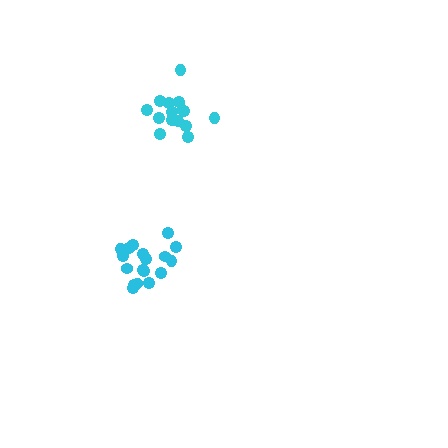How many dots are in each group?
Group 1: 18 dots, Group 2: 15 dots (33 total).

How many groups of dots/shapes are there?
There are 2 groups.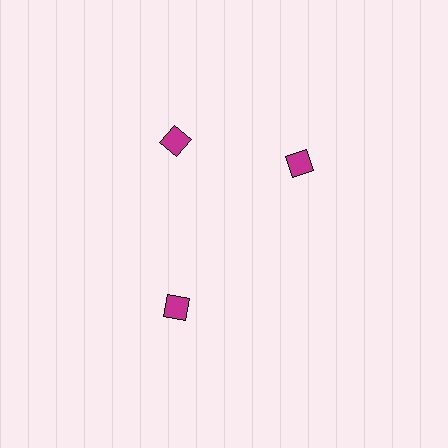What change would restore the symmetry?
The symmetry would be restored by rotating it back into even spacing with its neighbors so that all 3 diamonds sit at equal angles and equal distance from the center.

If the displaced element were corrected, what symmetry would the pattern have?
It would have 3-fold rotational symmetry — the pattern would map onto itself every 120 degrees.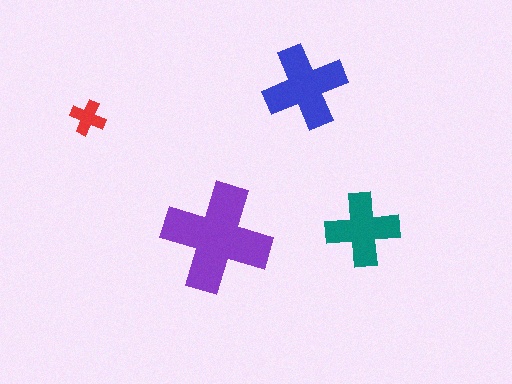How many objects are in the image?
There are 4 objects in the image.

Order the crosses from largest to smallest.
the purple one, the blue one, the teal one, the red one.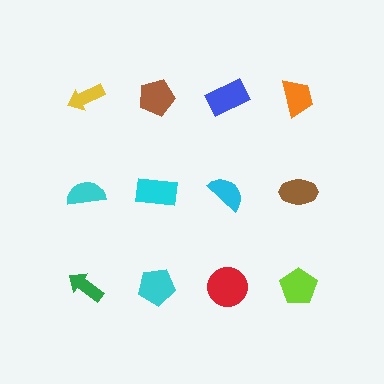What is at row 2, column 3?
A cyan semicircle.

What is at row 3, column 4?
A lime pentagon.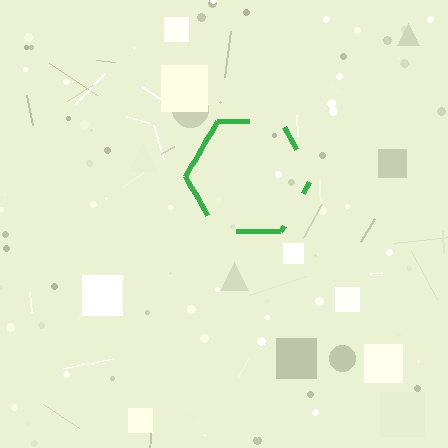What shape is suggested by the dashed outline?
The dashed outline suggests a hexagon.